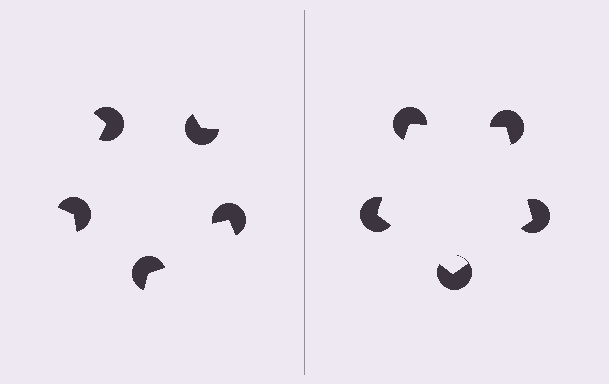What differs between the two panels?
The pac-man discs are positioned identically on both sides; only the wedge orientations differ. On the right they align to a pentagon; on the left they are misaligned.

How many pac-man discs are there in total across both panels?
10 — 5 on each side.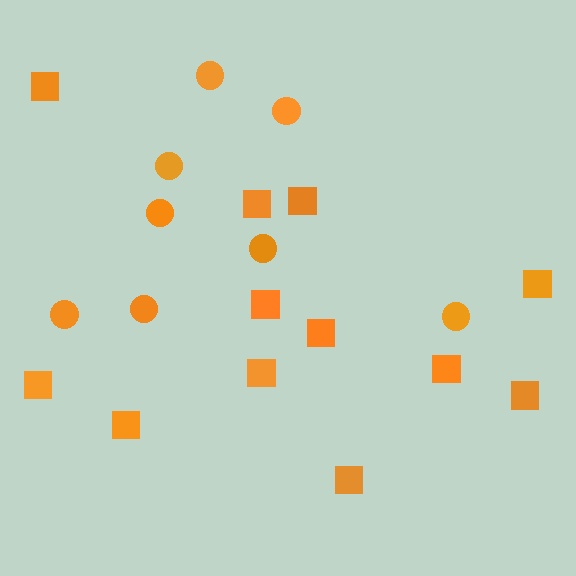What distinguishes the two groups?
There are 2 groups: one group of circles (8) and one group of squares (12).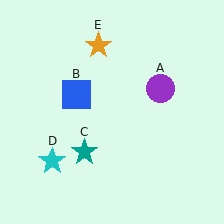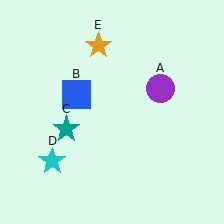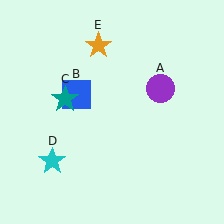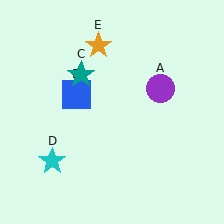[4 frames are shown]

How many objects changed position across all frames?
1 object changed position: teal star (object C).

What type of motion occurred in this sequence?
The teal star (object C) rotated clockwise around the center of the scene.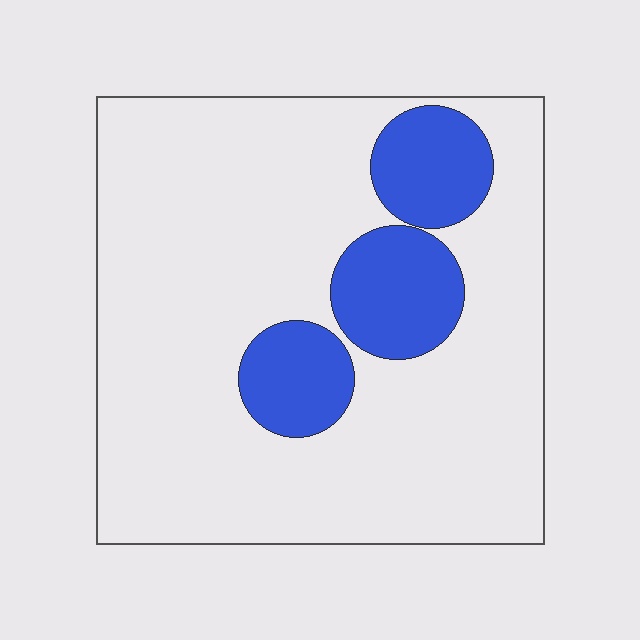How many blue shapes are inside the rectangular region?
3.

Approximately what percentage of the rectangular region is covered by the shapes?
Approximately 20%.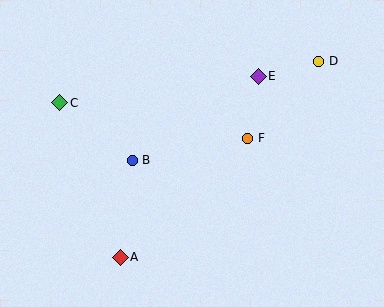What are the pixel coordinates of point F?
Point F is at (248, 138).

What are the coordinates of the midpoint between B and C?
The midpoint between B and C is at (96, 131).